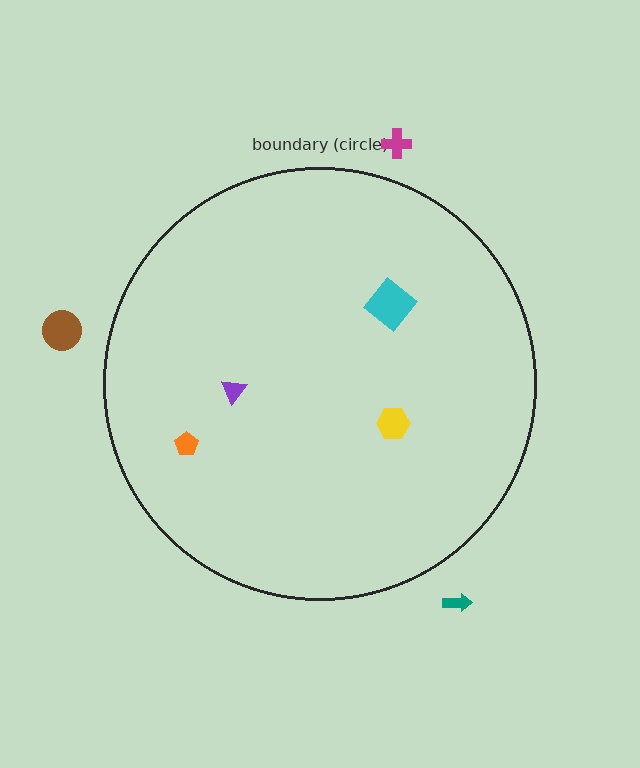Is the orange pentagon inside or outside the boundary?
Inside.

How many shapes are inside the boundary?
4 inside, 3 outside.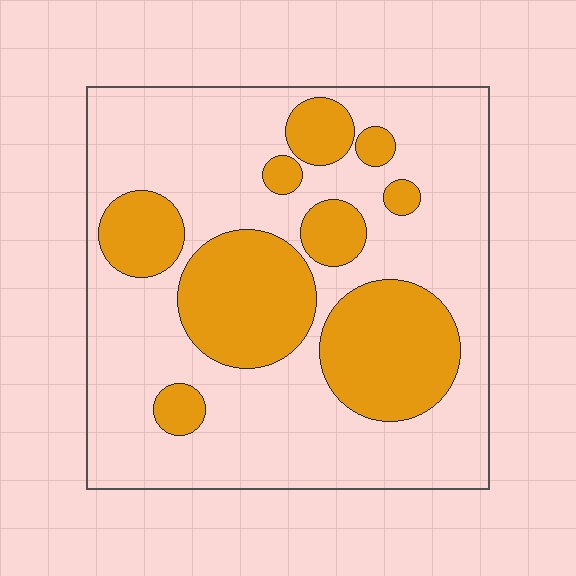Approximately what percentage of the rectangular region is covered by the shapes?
Approximately 30%.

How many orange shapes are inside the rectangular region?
9.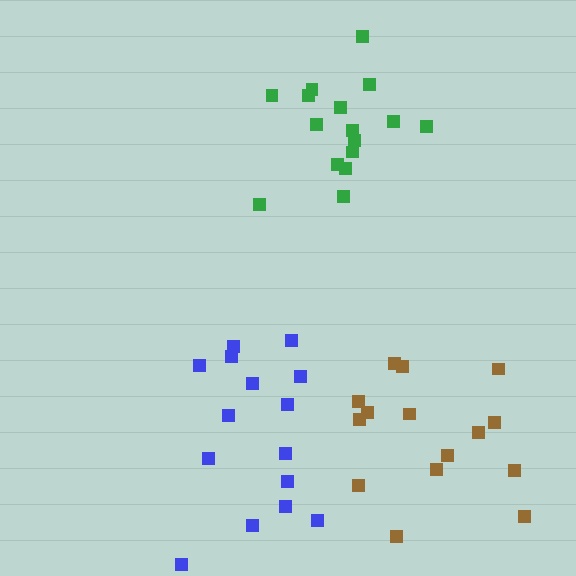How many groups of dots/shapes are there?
There are 3 groups.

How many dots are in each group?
Group 1: 15 dots, Group 2: 16 dots, Group 3: 15 dots (46 total).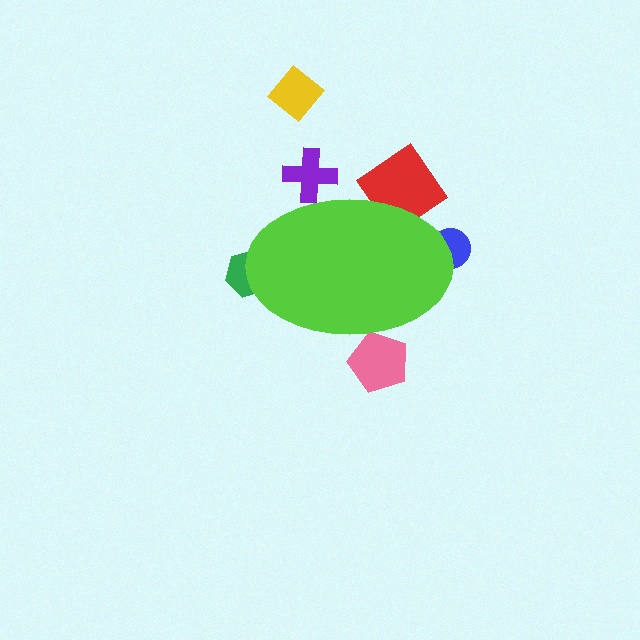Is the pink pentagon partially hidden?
Yes, the pink pentagon is partially hidden behind the lime ellipse.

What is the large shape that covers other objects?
A lime ellipse.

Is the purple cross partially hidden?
Yes, the purple cross is partially hidden behind the lime ellipse.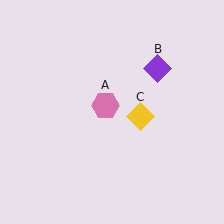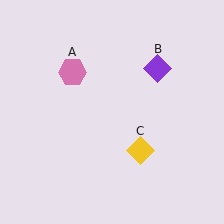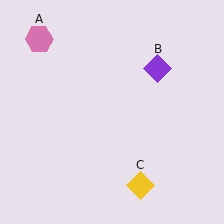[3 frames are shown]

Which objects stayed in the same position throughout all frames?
Purple diamond (object B) remained stationary.